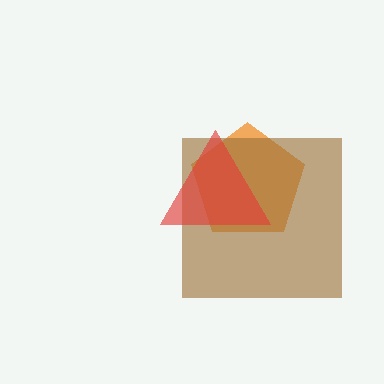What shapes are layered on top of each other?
The layered shapes are: an orange pentagon, a brown square, a red triangle.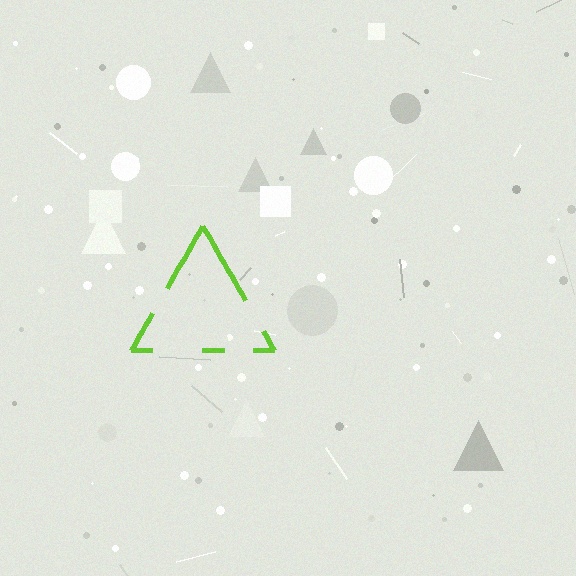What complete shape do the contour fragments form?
The contour fragments form a triangle.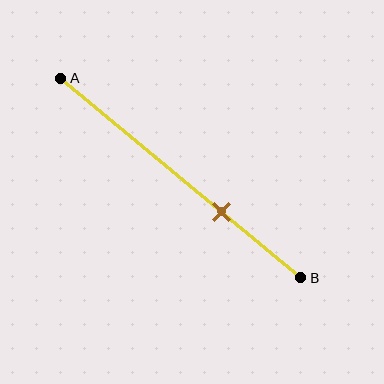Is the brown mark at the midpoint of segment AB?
No, the mark is at about 65% from A, not at the 50% midpoint.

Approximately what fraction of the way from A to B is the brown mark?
The brown mark is approximately 65% of the way from A to B.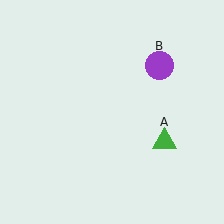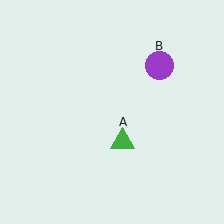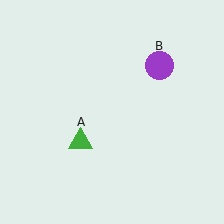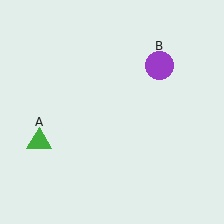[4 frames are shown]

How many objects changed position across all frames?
1 object changed position: green triangle (object A).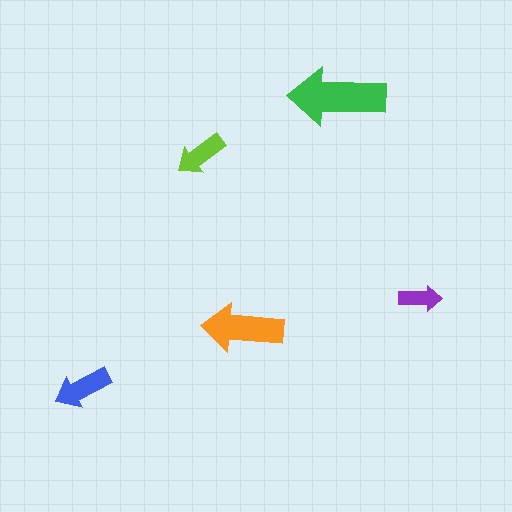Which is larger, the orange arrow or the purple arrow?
The orange one.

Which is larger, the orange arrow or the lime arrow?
The orange one.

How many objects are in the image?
There are 5 objects in the image.